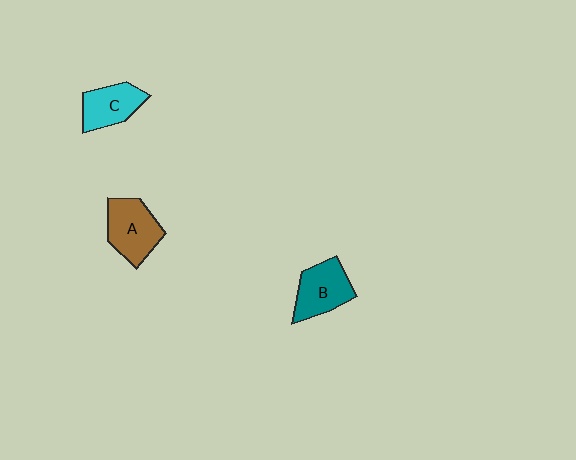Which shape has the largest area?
Shape A (brown).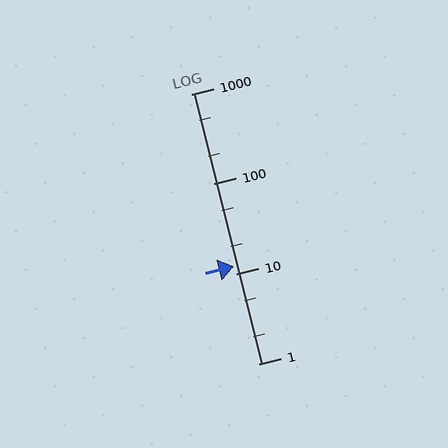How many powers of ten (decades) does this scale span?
The scale spans 3 decades, from 1 to 1000.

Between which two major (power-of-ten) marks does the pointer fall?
The pointer is between 10 and 100.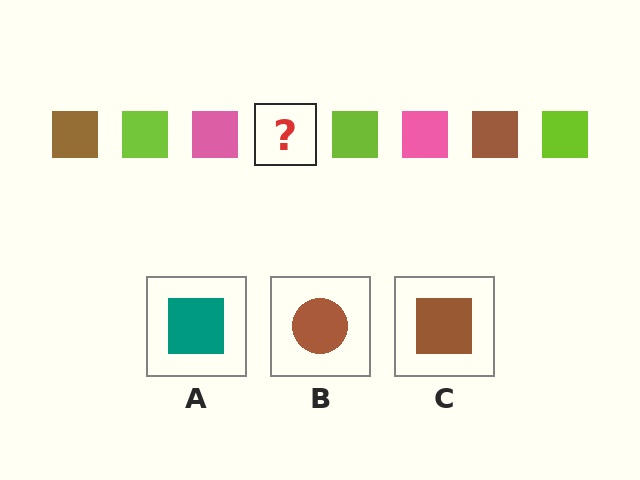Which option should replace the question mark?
Option C.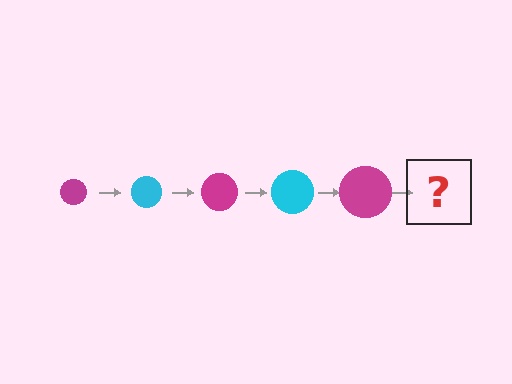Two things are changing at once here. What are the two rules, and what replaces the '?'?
The two rules are that the circle grows larger each step and the color cycles through magenta and cyan. The '?' should be a cyan circle, larger than the previous one.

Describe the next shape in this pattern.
It should be a cyan circle, larger than the previous one.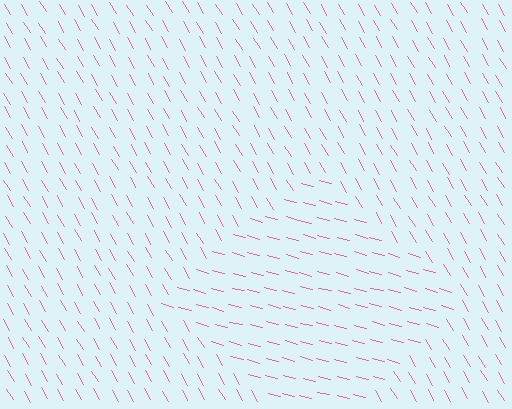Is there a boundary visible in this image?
Yes, there is a texture boundary formed by a change in line orientation.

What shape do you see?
I see a diamond.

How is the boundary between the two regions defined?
The boundary is defined purely by a change in line orientation (approximately 45 degrees difference). All lines are the same color and thickness.